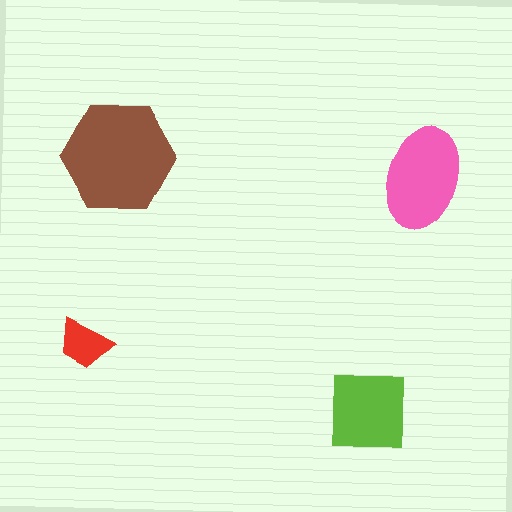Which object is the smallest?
The red trapezoid.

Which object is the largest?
The brown hexagon.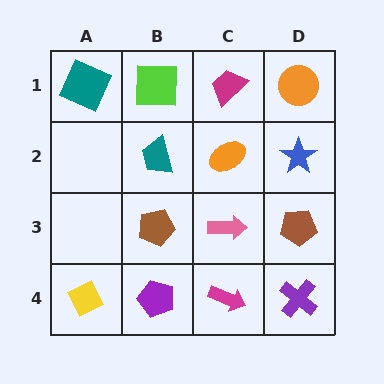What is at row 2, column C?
An orange ellipse.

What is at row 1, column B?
A lime square.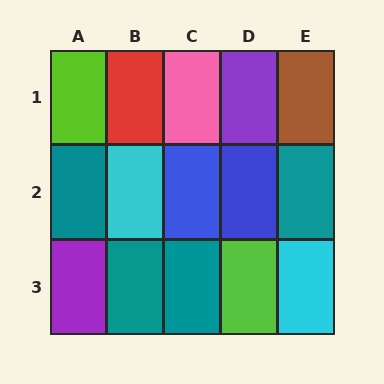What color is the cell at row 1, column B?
Red.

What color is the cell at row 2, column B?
Cyan.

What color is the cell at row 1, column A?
Lime.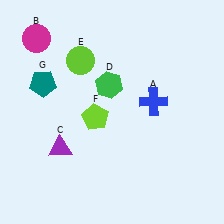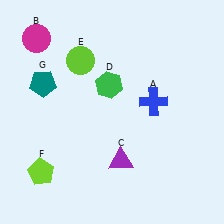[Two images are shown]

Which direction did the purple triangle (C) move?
The purple triangle (C) moved right.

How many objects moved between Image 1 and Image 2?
2 objects moved between the two images.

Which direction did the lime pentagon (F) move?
The lime pentagon (F) moved down.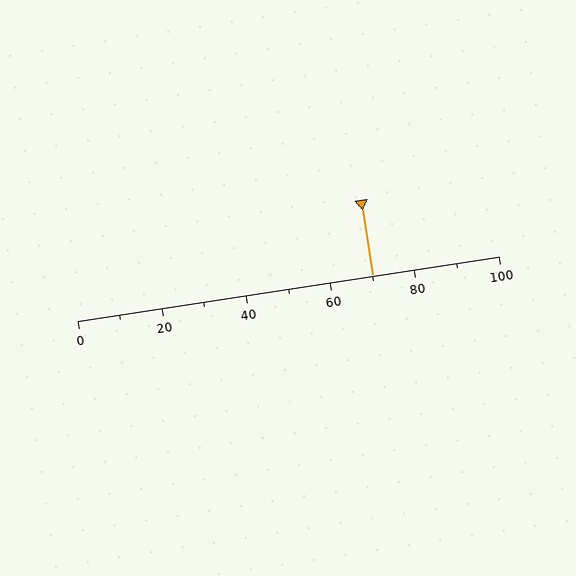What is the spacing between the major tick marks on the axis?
The major ticks are spaced 20 apart.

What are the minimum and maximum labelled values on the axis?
The axis runs from 0 to 100.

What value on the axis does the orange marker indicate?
The marker indicates approximately 70.